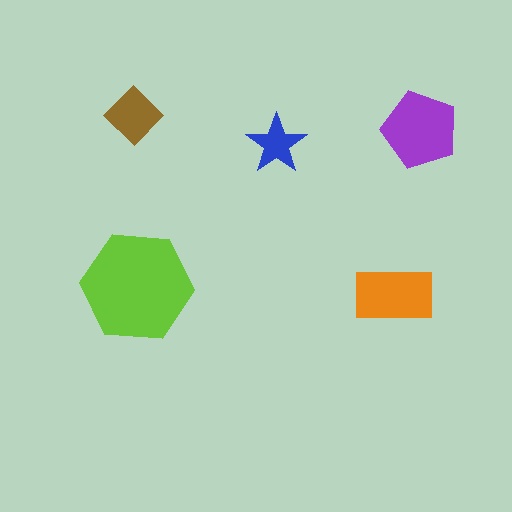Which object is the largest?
The lime hexagon.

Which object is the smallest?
The blue star.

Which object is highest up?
The brown diamond is topmost.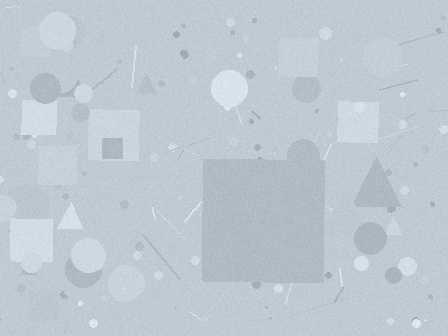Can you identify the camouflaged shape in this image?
The camouflaged shape is a square.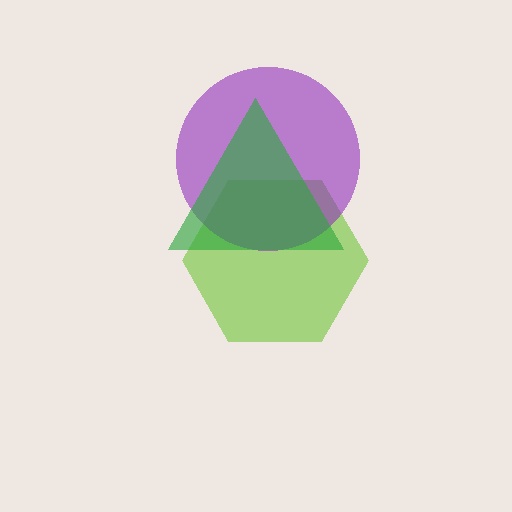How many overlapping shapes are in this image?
There are 3 overlapping shapes in the image.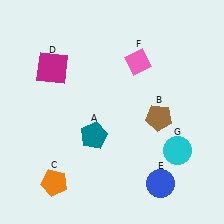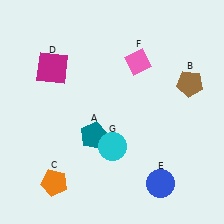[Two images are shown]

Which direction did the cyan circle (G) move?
The cyan circle (G) moved left.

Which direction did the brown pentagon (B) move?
The brown pentagon (B) moved up.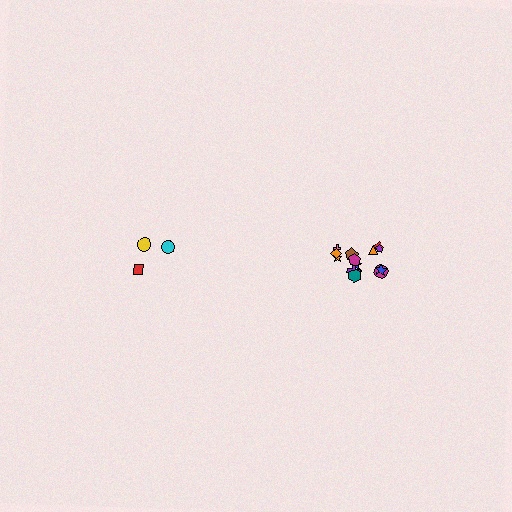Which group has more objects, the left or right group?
The right group.